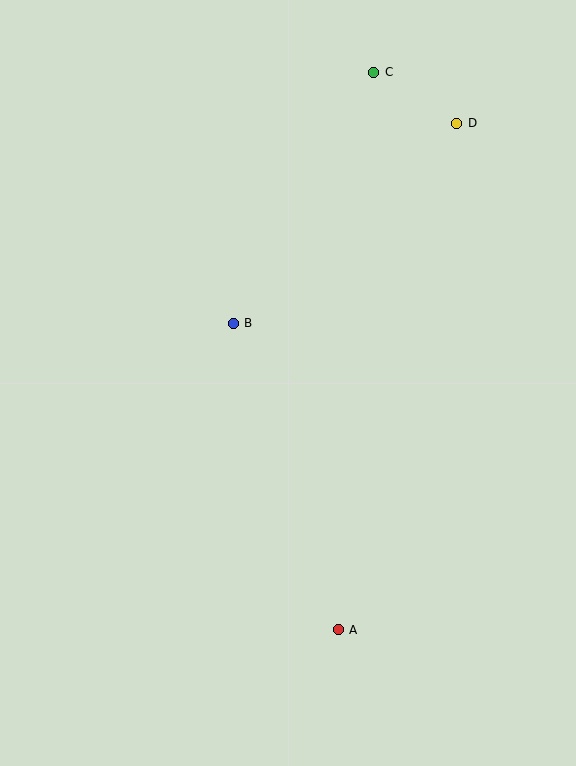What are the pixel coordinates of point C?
Point C is at (374, 72).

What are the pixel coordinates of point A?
Point A is at (338, 630).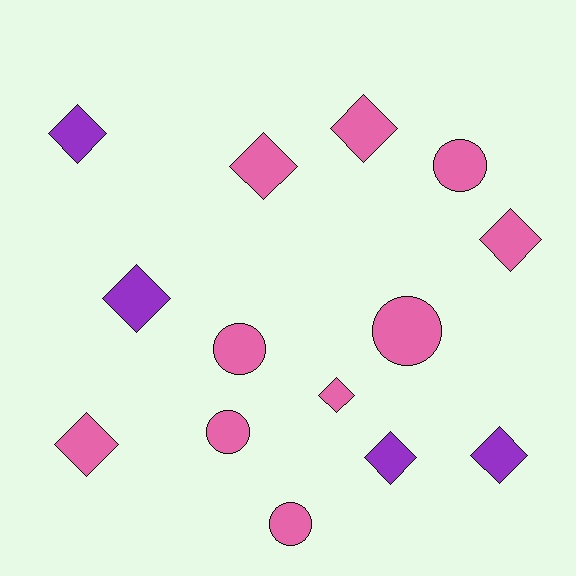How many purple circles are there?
There are no purple circles.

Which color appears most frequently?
Pink, with 10 objects.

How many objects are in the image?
There are 14 objects.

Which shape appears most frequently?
Diamond, with 9 objects.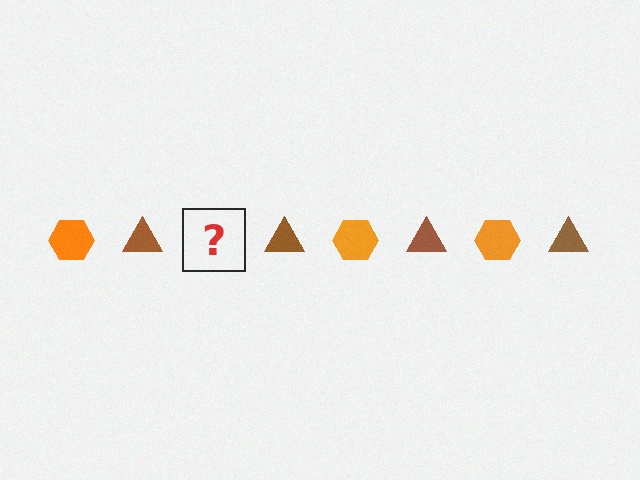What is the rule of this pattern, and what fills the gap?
The rule is that the pattern alternates between orange hexagon and brown triangle. The gap should be filled with an orange hexagon.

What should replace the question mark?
The question mark should be replaced with an orange hexagon.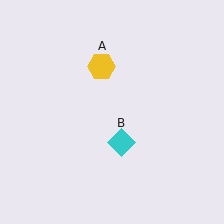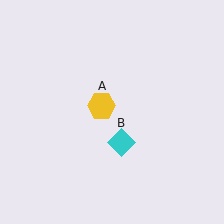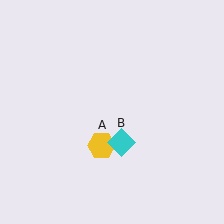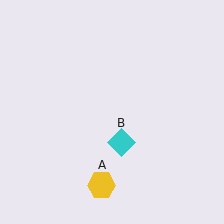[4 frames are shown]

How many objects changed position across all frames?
1 object changed position: yellow hexagon (object A).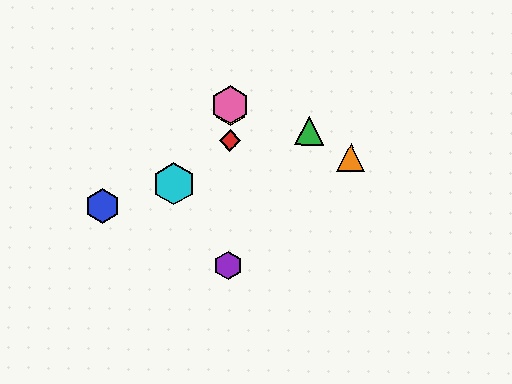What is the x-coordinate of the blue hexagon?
The blue hexagon is at x≈102.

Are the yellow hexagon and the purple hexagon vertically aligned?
Yes, both are at x≈230.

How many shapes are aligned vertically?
4 shapes (the red diamond, the yellow hexagon, the purple hexagon, the pink hexagon) are aligned vertically.